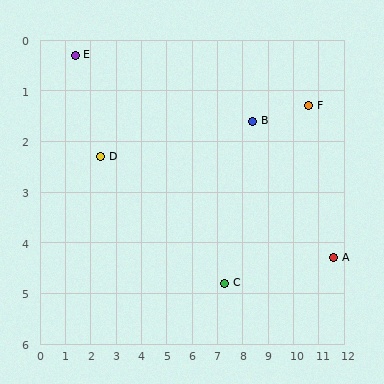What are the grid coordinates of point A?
Point A is at approximately (11.6, 4.3).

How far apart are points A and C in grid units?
Points A and C are about 4.3 grid units apart.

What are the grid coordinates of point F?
Point F is at approximately (10.6, 1.3).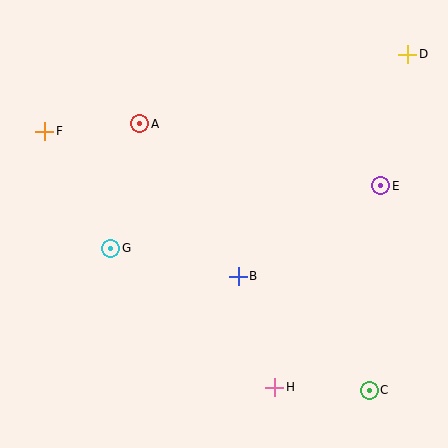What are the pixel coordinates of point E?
Point E is at (381, 186).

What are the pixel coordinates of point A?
Point A is at (140, 124).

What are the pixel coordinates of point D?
Point D is at (408, 54).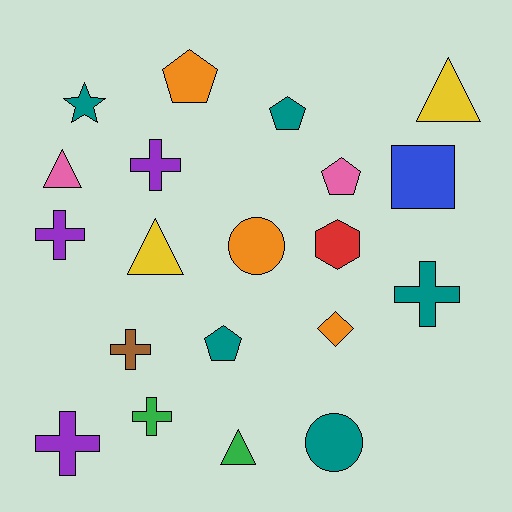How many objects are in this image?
There are 20 objects.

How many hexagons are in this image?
There is 1 hexagon.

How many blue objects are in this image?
There is 1 blue object.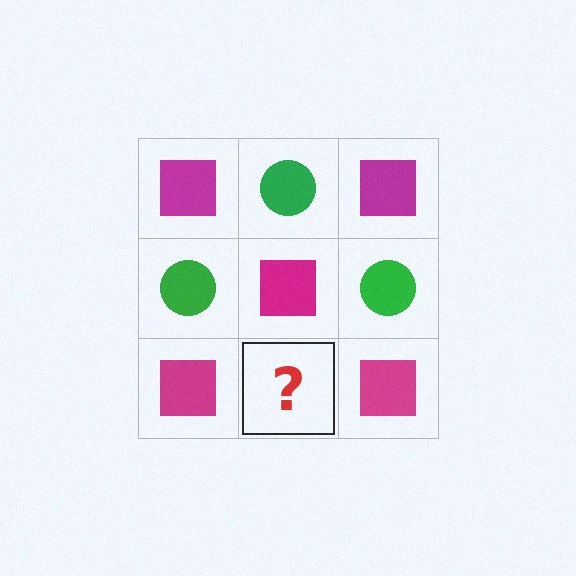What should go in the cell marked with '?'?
The missing cell should contain a green circle.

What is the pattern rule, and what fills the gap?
The rule is that it alternates magenta square and green circle in a checkerboard pattern. The gap should be filled with a green circle.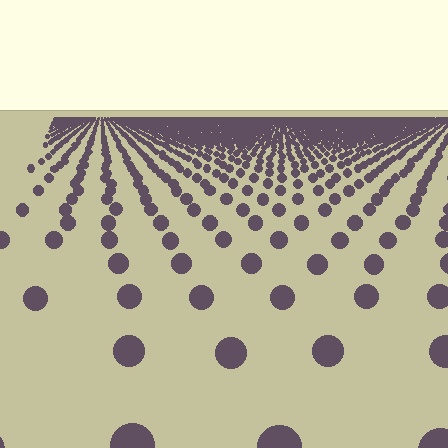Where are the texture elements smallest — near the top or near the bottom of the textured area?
Near the top.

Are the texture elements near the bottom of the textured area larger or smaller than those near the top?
Larger. Near the bottom, elements are closer to the viewer and appear at a bigger on-screen size.